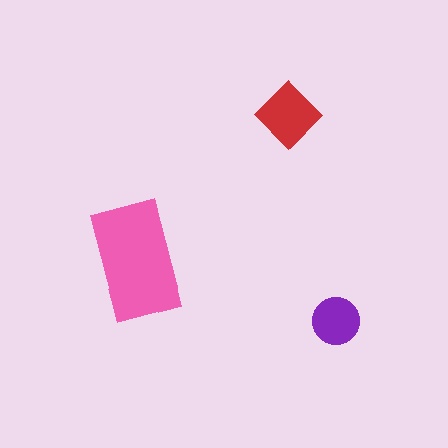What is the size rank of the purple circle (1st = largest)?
3rd.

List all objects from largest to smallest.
The pink rectangle, the red diamond, the purple circle.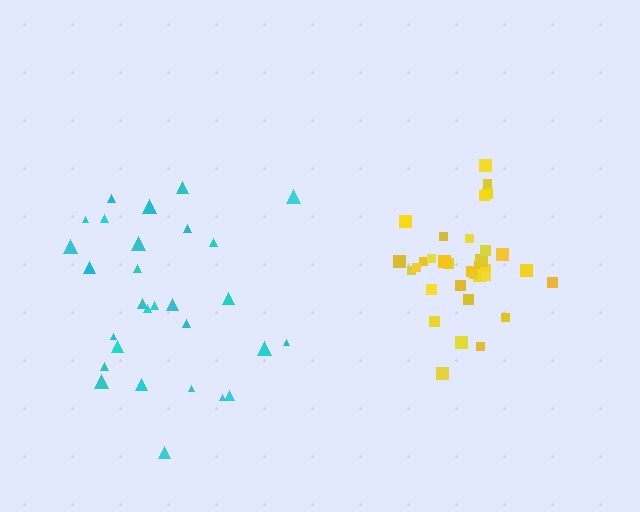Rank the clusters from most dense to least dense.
yellow, cyan.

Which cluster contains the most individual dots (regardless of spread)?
Yellow (33).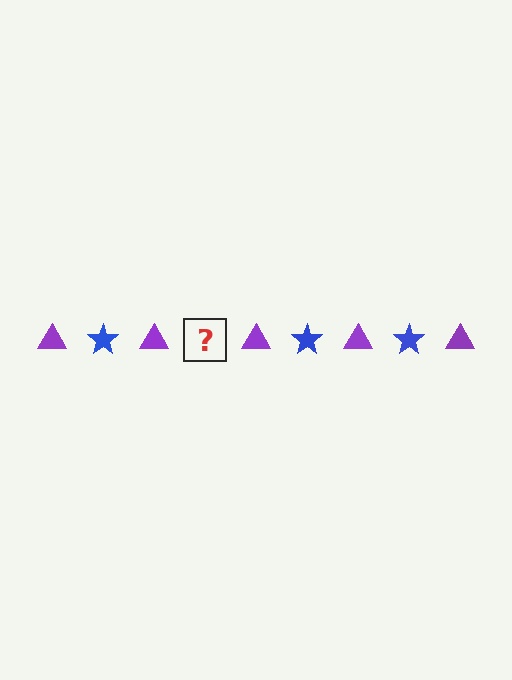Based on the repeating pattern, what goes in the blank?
The blank should be a blue star.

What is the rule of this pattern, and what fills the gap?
The rule is that the pattern alternates between purple triangle and blue star. The gap should be filled with a blue star.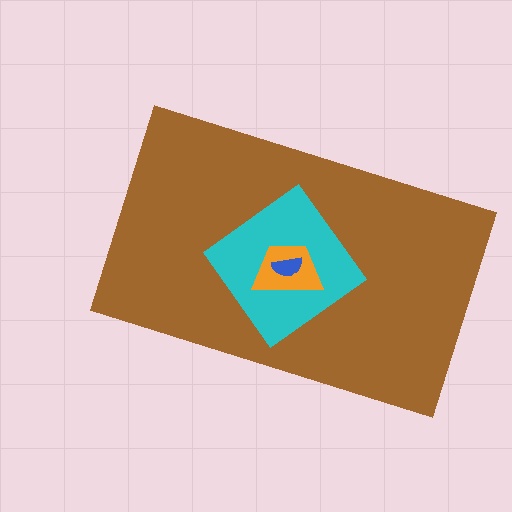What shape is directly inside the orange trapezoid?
The blue semicircle.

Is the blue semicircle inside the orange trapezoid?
Yes.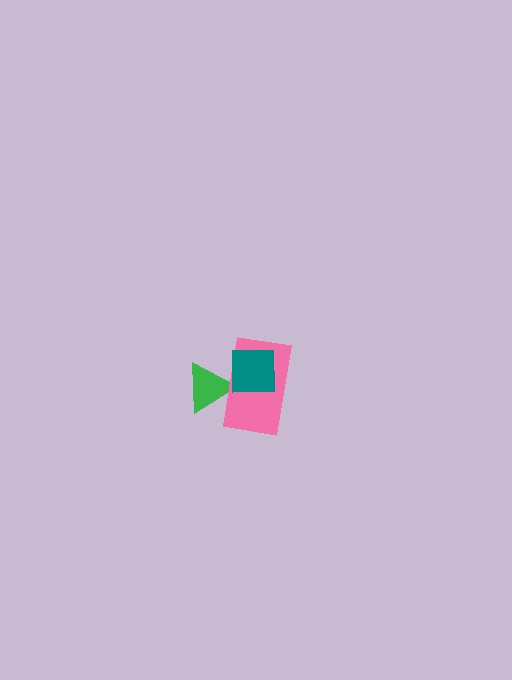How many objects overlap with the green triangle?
2 objects overlap with the green triangle.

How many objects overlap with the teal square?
2 objects overlap with the teal square.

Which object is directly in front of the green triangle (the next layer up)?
The pink rectangle is directly in front of the green triangle.